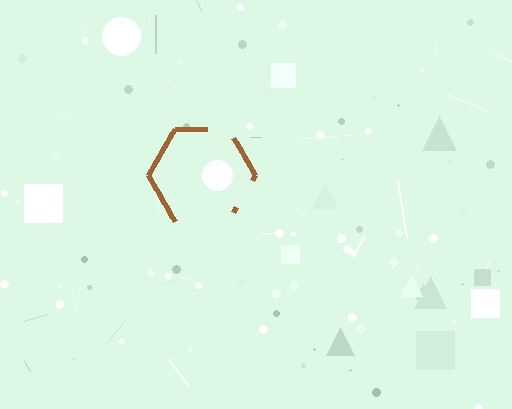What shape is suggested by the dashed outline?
The dashed outline suggests a hexagon.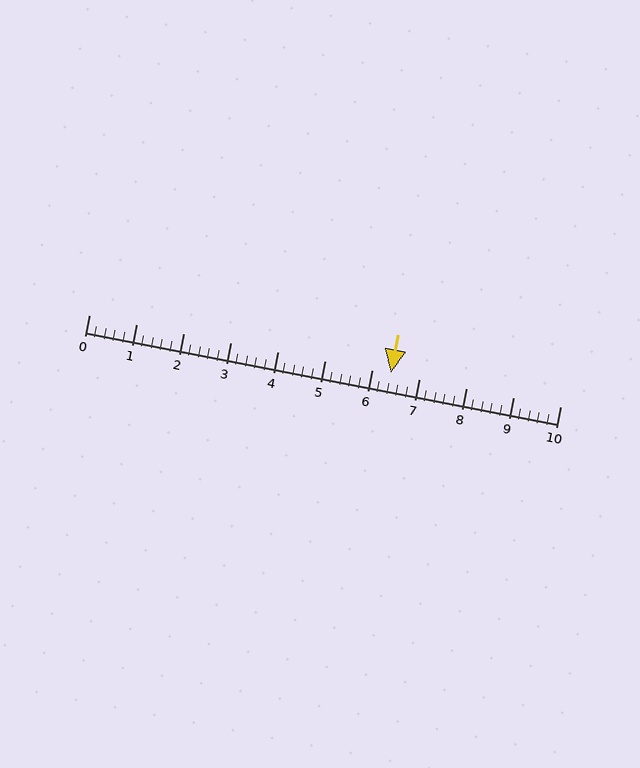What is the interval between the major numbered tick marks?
The major tick marks are spaced 1 units apart.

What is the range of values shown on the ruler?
The ruler shows values from 0 to 10.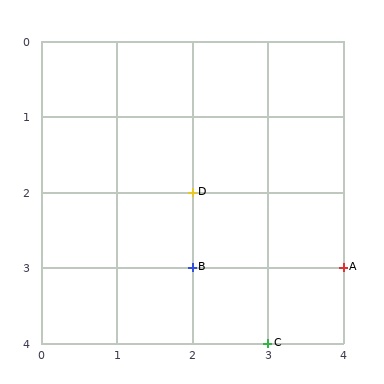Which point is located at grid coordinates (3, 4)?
Point C is at (3, 4).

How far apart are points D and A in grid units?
Points D and A are 2 columns and 1 row apart (about 2.2 grid units diagonally).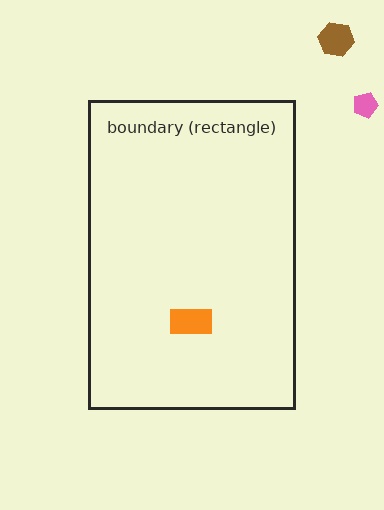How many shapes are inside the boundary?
1 inside, 2 outside.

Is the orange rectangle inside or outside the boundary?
Inside.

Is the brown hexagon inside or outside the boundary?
Outside.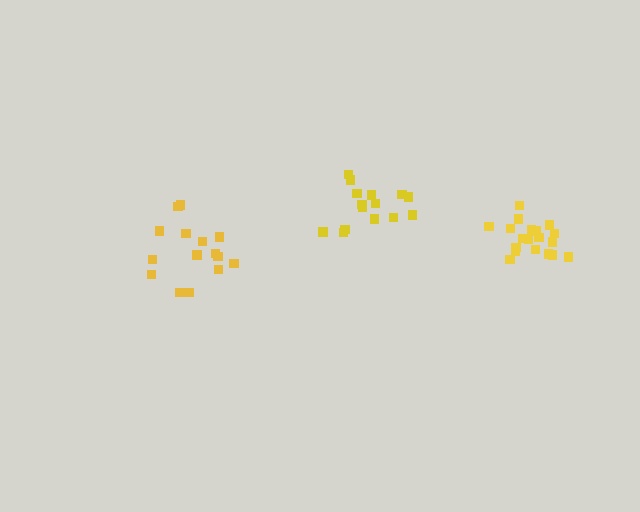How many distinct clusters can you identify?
There are 3 distinct clusters.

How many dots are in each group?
Group 1: 15 dots, Group 2: 15 dots, Group 3: 19 dots (49 total).